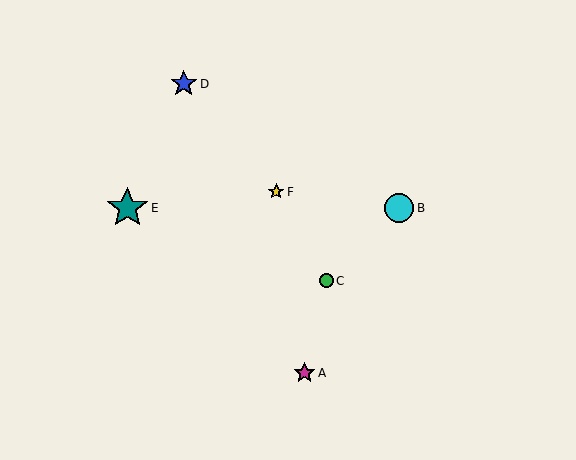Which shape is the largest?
The teal star (labeled E) is the largest.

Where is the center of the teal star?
The center of the teal star is at (127, 208).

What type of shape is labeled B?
Shape B is a cyan circle.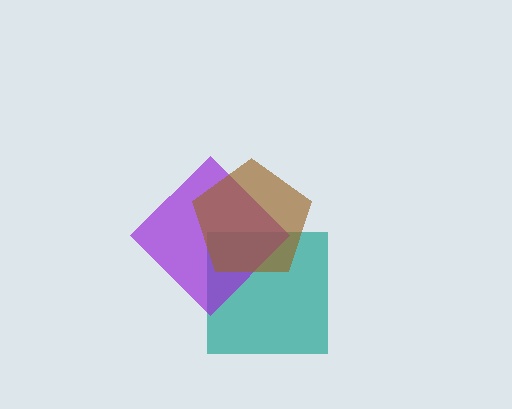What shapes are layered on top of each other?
The layered shapes are: a teal square, a purple diamond, a brown pentagon.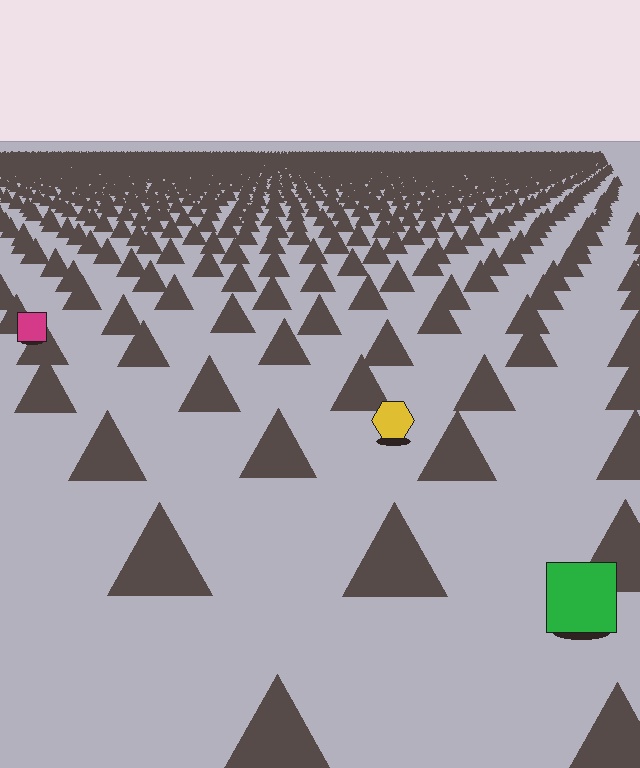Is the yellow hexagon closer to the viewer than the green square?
No. The green square is closer — you can tell from the texture gradient: the ground texture is coarser near it.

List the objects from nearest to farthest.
From nearest to farthest: the green square, the yellow hexagon, the magenta square.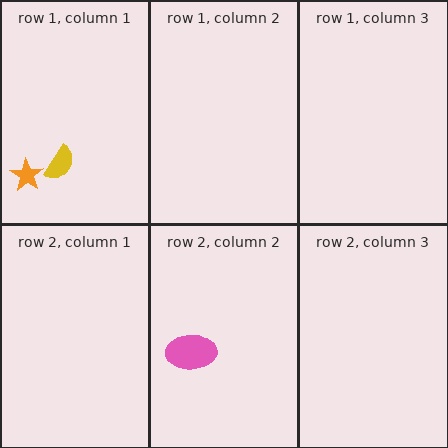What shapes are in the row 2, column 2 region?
The pink ellipse.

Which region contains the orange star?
The row 1, column 1 region.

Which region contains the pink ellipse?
The row 2, column 2 region.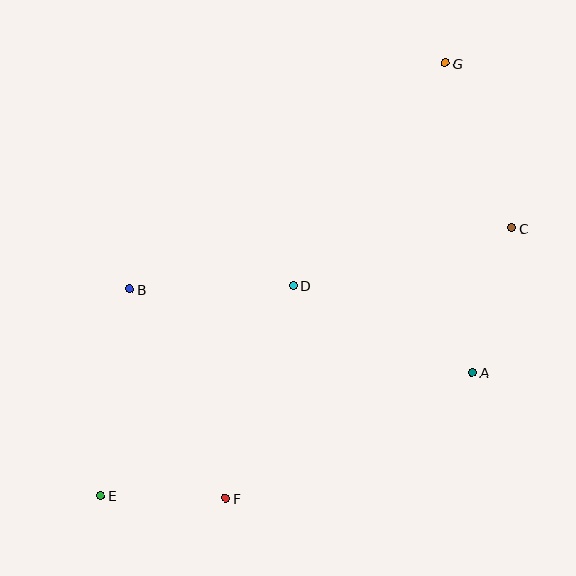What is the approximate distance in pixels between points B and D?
The distance between B and D is approximately 164 pixels.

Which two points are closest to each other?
Points E and F are closest to each other.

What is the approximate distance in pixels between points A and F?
The distance between A and F is approximately 277 pixels.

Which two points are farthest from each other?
Points E and G are farthest from each other.